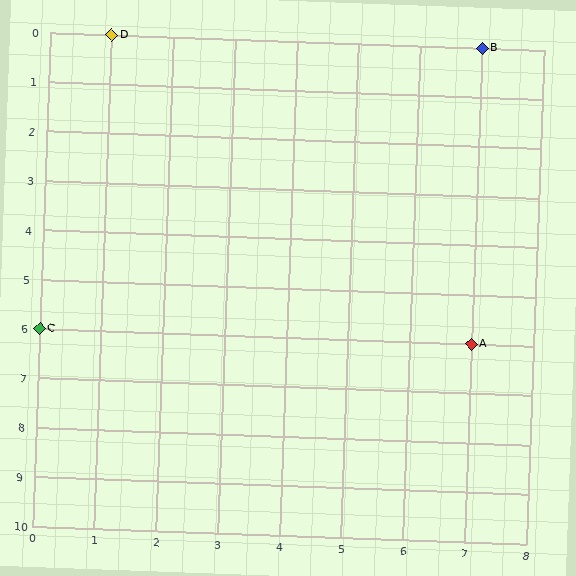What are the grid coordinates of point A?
Point A is at grid coordinates (7, 6).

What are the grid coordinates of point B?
Point B is at grid coordinates (7, 0).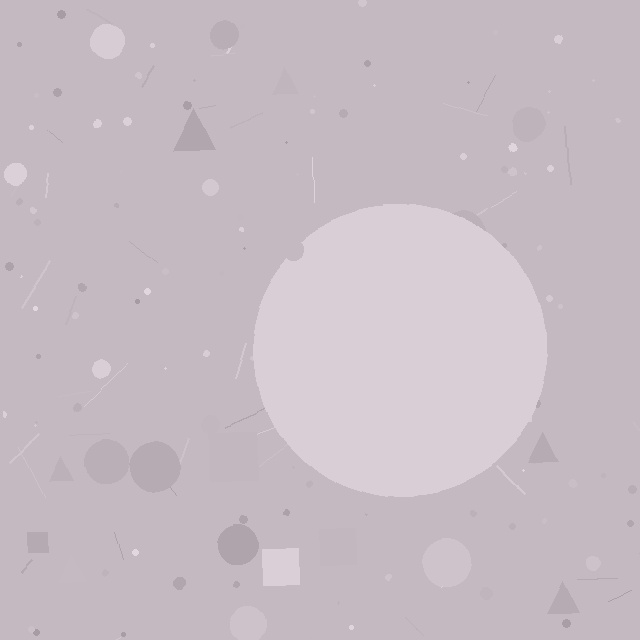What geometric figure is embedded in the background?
A circle is embedded in the background.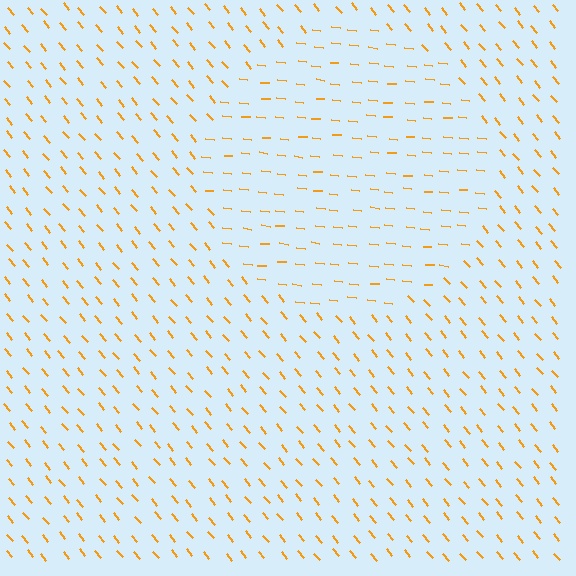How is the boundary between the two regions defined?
The boundary is defined purely by a change in line orientation (approximately 45 degrees difference). All lines are the same color and thickness.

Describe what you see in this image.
The image is filled with small orange line segments. A circle region in the image has lines oriented differently from the surrounding lines, creating a visible texture boundary.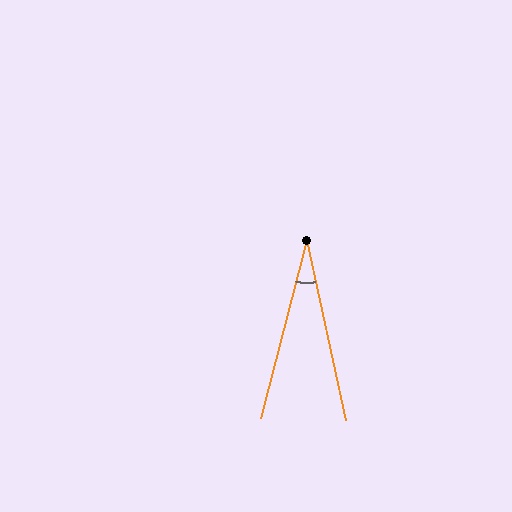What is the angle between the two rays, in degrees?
Approximately 27 degrees.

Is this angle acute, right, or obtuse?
It is acute.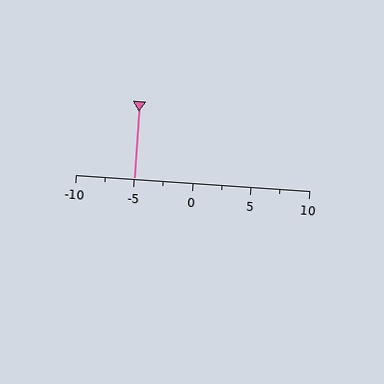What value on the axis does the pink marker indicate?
The marker indicates approximately -5.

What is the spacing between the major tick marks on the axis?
The major ticks are spaced 5 apart.